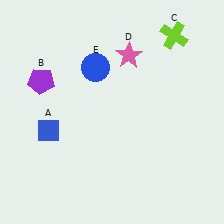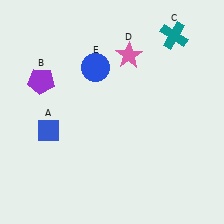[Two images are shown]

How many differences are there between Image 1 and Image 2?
There is 1 difference between the two images.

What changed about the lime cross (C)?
In Image 1, C is lime. In Image 2, it changed to teal.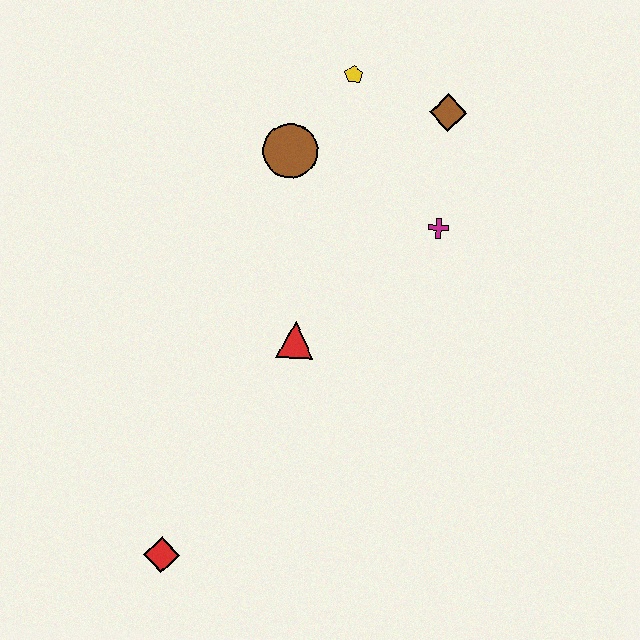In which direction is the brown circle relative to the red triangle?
The brown circle is above the red triangle.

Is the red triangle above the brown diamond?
No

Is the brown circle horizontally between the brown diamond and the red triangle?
No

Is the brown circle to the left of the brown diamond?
Yes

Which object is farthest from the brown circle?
The red diamond is farthest from the brown circle.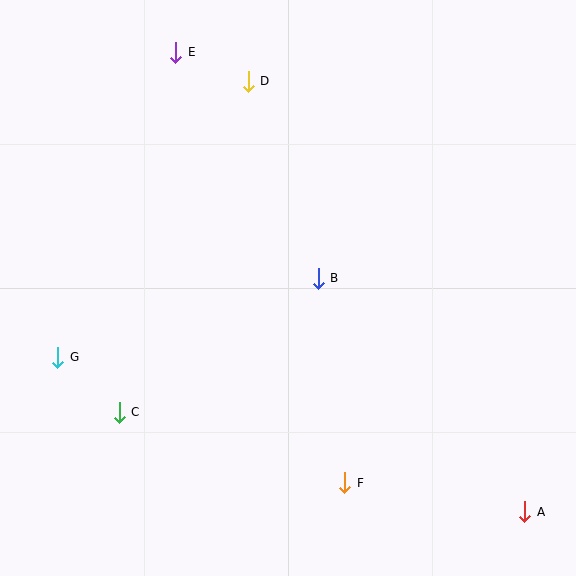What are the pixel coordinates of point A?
Point A is at (525, 512).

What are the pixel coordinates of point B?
Point B is at (318, 278).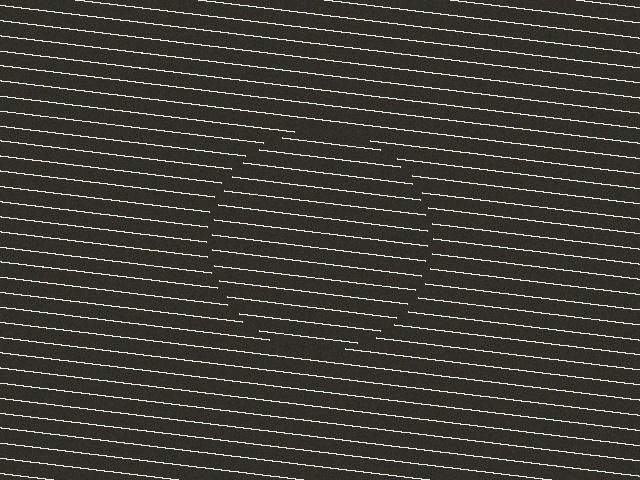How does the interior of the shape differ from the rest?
The interior of the shape contains the same grating, shifted by half a period — the contour is defined by the phase discontinuity where line-ends from the inner and outer gratings abut.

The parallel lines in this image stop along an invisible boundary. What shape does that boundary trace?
An illusory circle. The interior of the shape contains the same grating, shifted by half a period — the contour is defined by the phase discontinuity where line-ends from the inner and outer gratings abut.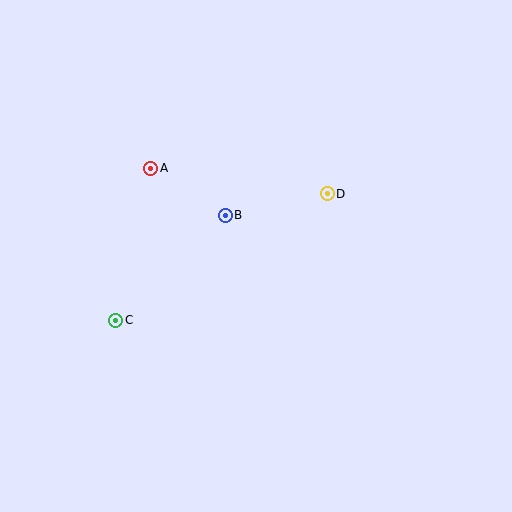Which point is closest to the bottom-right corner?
Point D is closest to the bottom-right corner.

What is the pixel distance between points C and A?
The distance between C and A is 156 pixels.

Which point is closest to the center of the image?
Point B at (225, 215) is closest to the center.